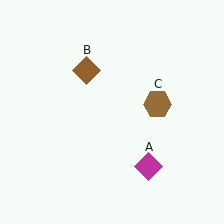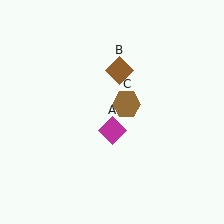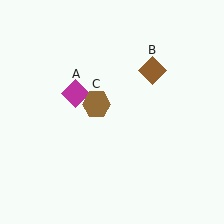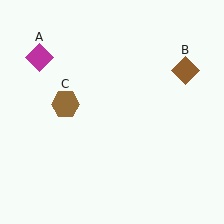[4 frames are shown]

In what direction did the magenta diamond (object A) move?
The magenta diamond (object A) moved up and to the left.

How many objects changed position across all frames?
3 objects changed position: magenta diamond (object A), brown diamond (object B), brown hexagon (object C).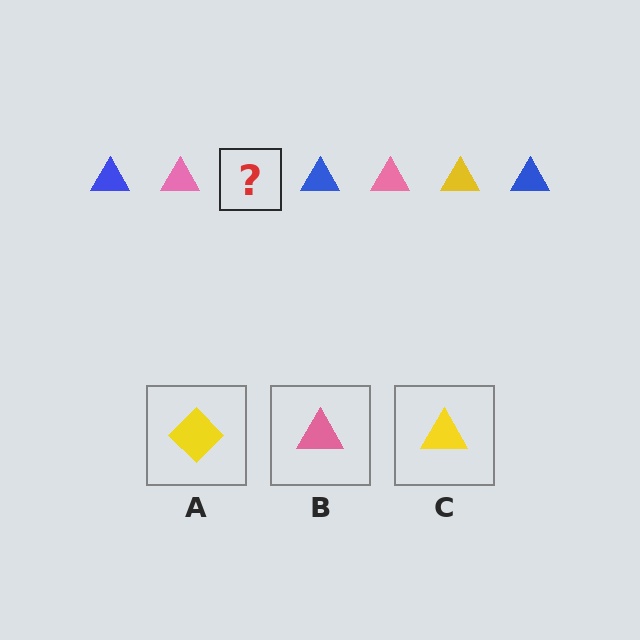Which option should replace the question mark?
Option C.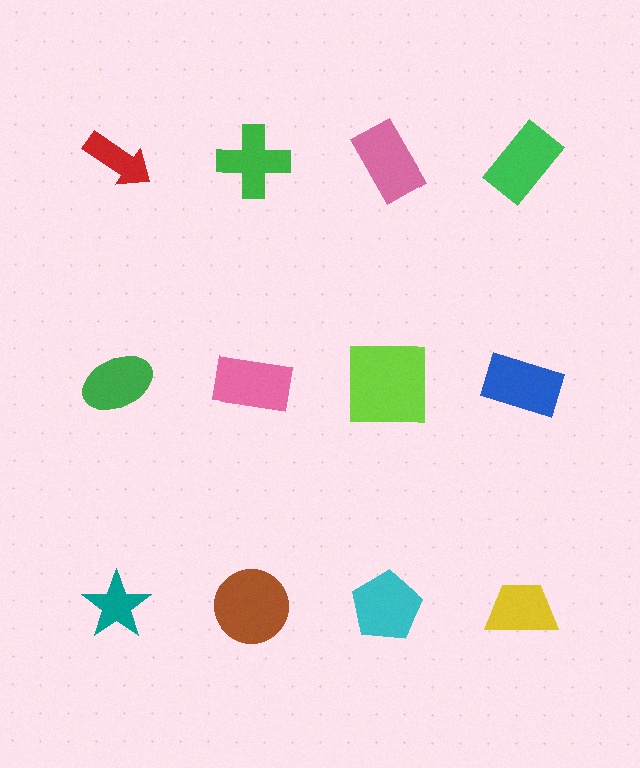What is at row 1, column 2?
A green cross.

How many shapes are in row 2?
4 shapes.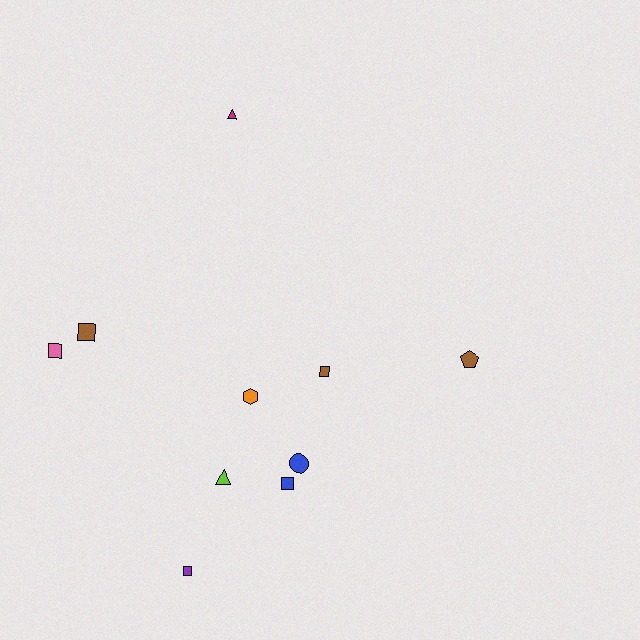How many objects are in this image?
There are 10 objects.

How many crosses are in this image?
There are no crosses.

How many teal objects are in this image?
There are no teal objects.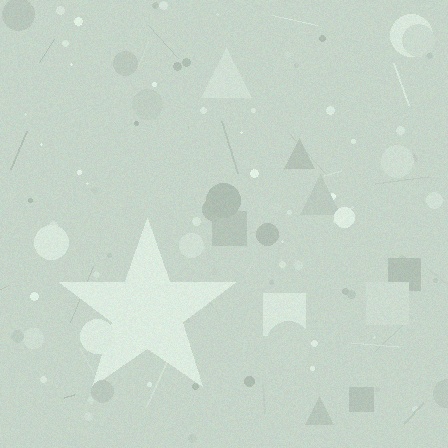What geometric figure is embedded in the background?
A star is embedded in the background.